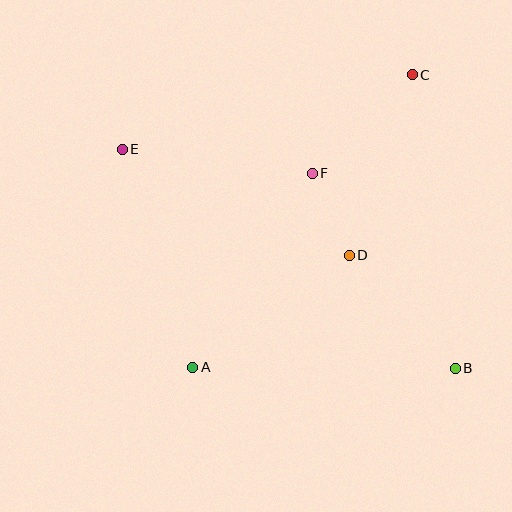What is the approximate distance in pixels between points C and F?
The distance between C and F is approximately 140 pixels.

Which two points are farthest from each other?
Points B and E are farthest from each other.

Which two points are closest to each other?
Points D and F are closest to each other.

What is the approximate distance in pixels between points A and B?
The distance between A and B is approximately 262 pixels.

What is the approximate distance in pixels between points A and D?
The distance between A and D is approximately 192 pixels.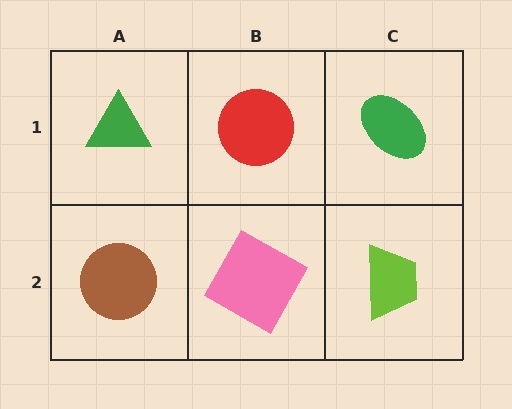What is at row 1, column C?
A green ellipse.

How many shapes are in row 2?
3 shapes.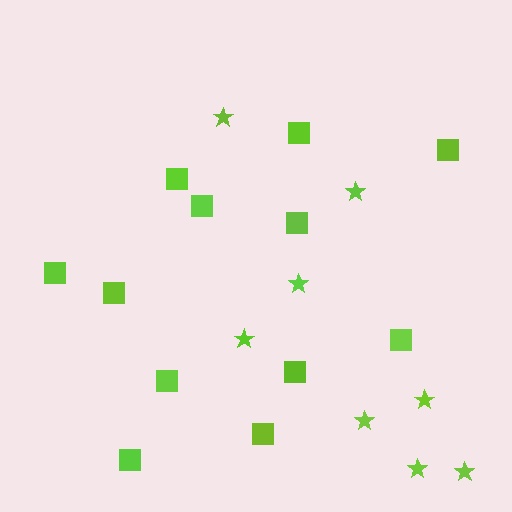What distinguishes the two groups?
There are 2 groups: one group of stars (8) and one group of squares (12).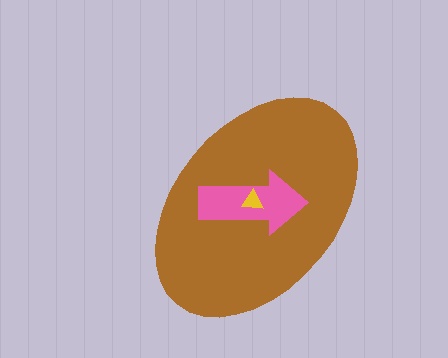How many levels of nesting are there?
3.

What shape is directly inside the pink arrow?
The yellow triangle.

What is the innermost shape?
The yellow triangle.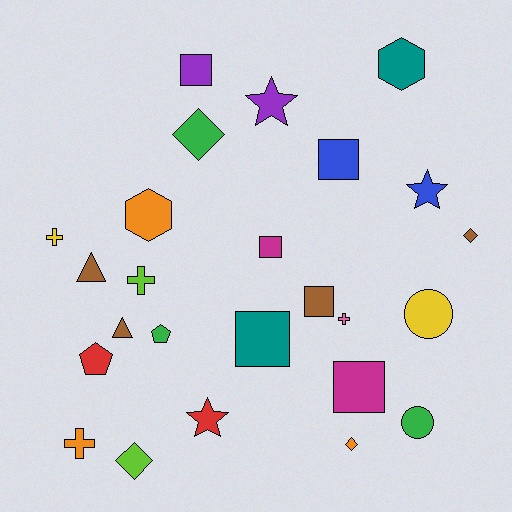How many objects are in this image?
There are 25 objects.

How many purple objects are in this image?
There are 2 purple objects.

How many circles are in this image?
There are 2 circles.